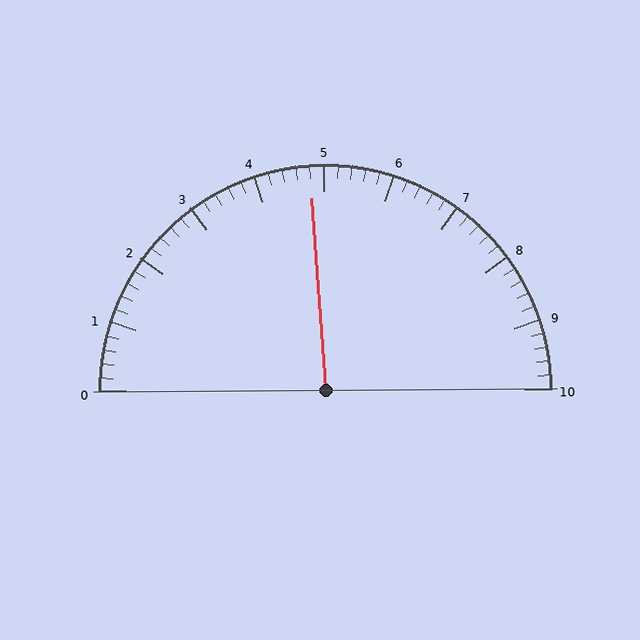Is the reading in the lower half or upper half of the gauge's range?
The reading is in the lower half of the range (0 to 10).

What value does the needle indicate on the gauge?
The needle indicates approximately 4.8.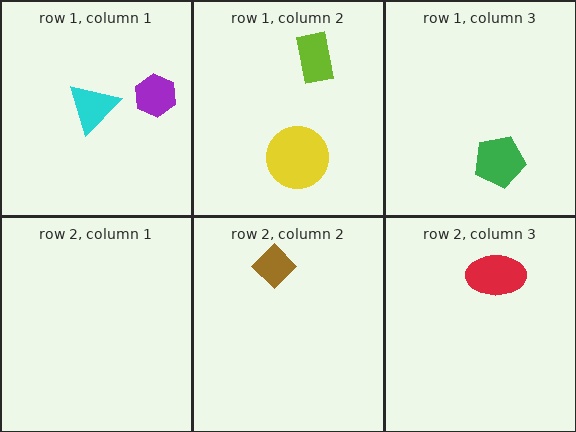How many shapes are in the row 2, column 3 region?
1.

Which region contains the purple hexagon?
The row 1, column 1 region.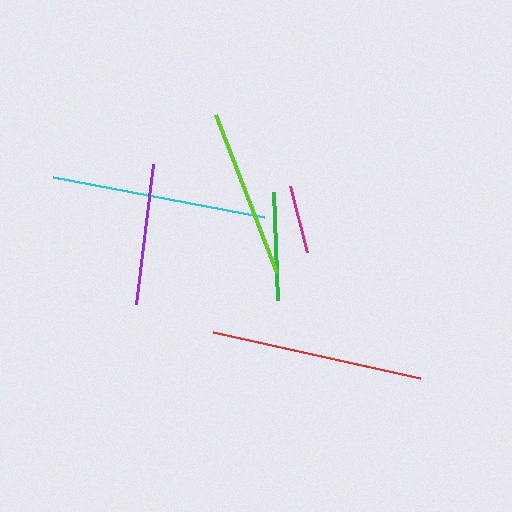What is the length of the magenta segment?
The magenta segment is approximately 68 pixels long.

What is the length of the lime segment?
The lime segment is approximately 169 pixels long.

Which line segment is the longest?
The cyan line is the longest at approximately 215 pixels.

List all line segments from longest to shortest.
From longest to shortest: cyan, red, lime, purple, green, magenta.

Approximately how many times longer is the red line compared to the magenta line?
The red line is approximately 3.1 times the length of the magenta line.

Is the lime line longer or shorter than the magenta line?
The lime line is longer than the magenta line.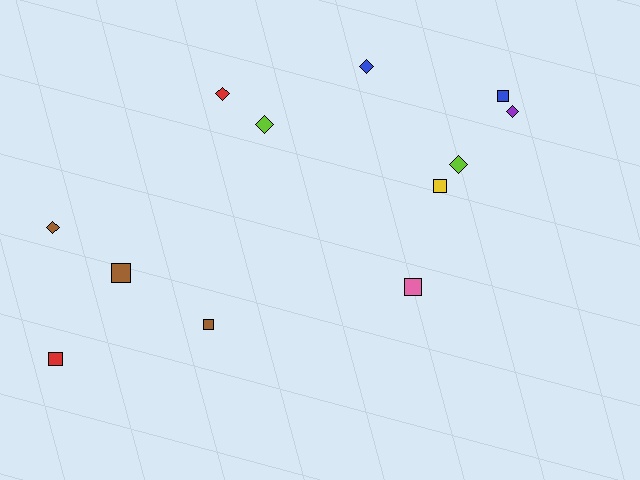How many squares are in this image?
There are 6 squares.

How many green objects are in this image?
There are no green objects.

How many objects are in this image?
There are 12 objects.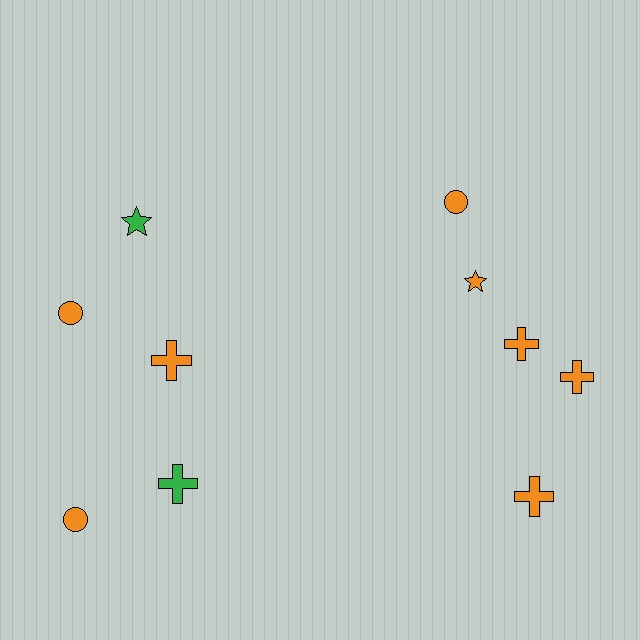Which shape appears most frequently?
Cross, with 5 objects.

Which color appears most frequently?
Orange, with 8 objects.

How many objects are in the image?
There are 10 objects.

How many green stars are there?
There is 1 green star.